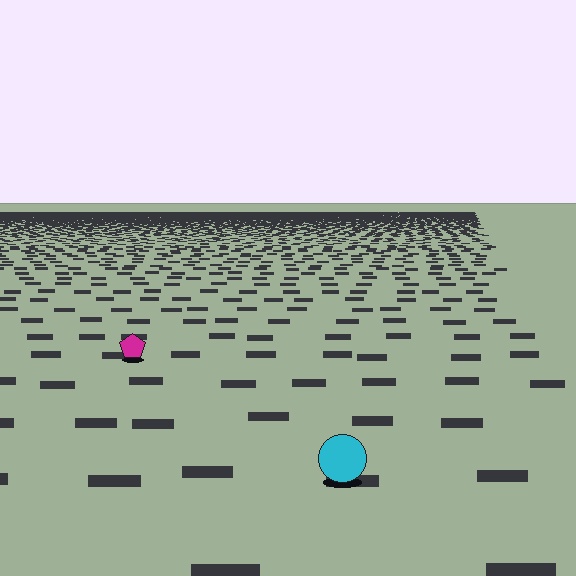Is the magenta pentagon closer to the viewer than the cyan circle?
No. The cyan circle is closer — you can tell from the texture gradient: the ground texture is coarser near it.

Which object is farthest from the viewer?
The magenta pentagon is farthest from the viewer. It appears smaller and the ground texture around it is denser.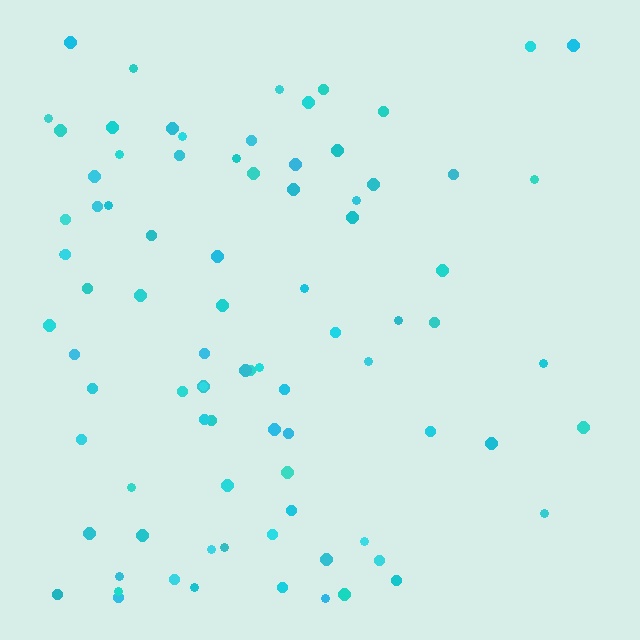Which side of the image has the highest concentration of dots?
The left.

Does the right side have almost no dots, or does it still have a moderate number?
Still a moderate number, just noticeably fewer than the left.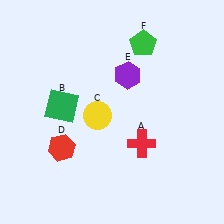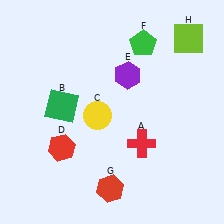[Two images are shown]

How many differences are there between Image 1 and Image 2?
There are 2 differences between the two images.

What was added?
A red hexagon (G), a lime square (H) were added in Image 2.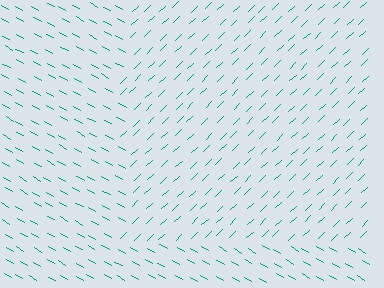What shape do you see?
I see a rectangle.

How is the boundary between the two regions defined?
The boundary is defined purely by a change in line orientation (approximately 73 degrees difference). All lines are the same color and thickness.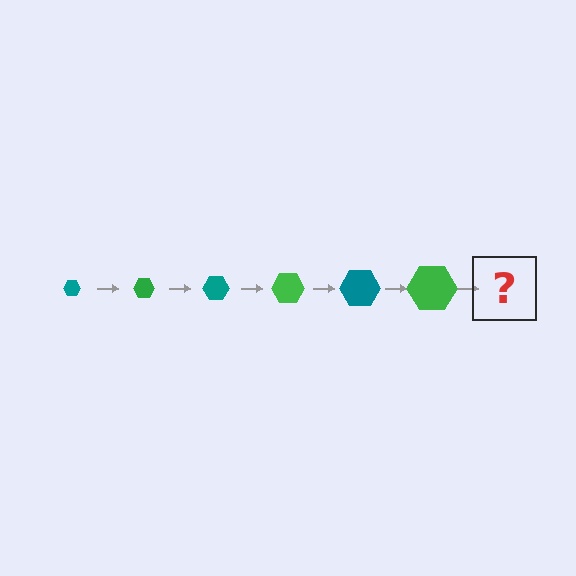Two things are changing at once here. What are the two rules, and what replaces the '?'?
The two rules are that the hexagon grows larger each step and the color cycles through teal and green. The '?' should be a teal hexagon, larger than the previous one.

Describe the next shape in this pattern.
It should be a teal hexagon, larger than the previous one.